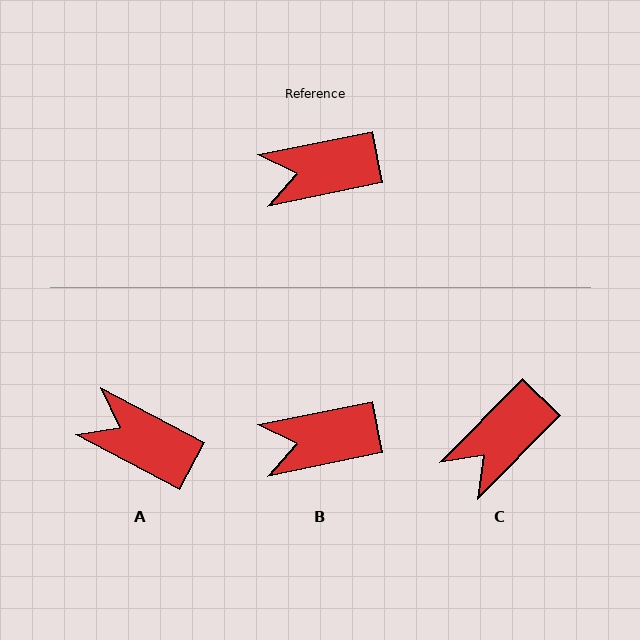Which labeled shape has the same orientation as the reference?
B.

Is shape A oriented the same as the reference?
No, it is off by about 39 degrees.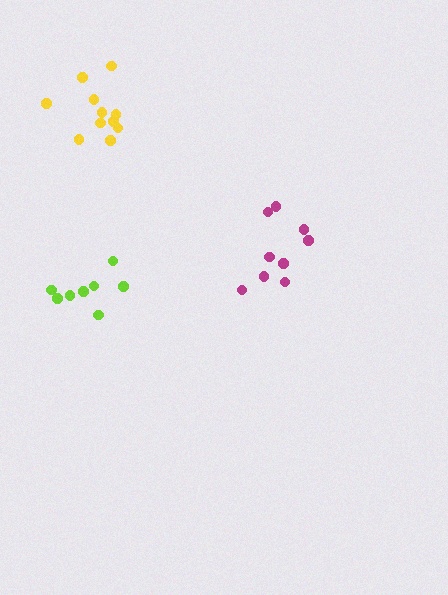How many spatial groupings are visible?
There are 3 spatial groupings.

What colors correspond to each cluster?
The clusters are colored: magenta, lime, yellow.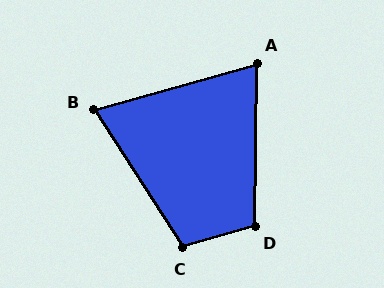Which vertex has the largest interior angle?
D, at approximately 107 degrees.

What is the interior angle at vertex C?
Approximately 107 degrees (obtuse).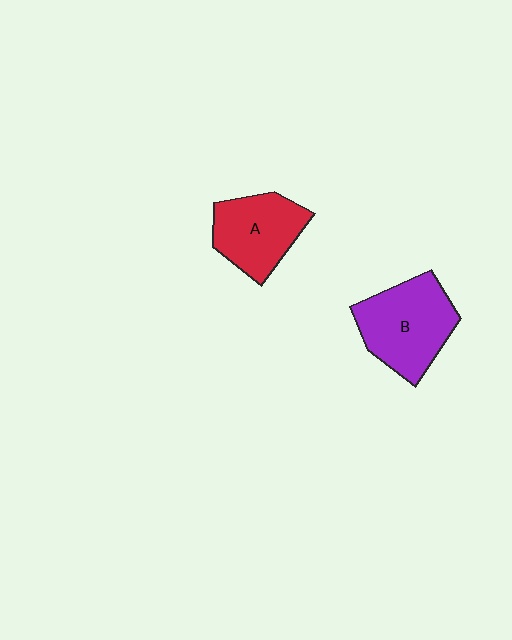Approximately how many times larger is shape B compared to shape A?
Approximately 1.2 times.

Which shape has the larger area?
Shape B (purple).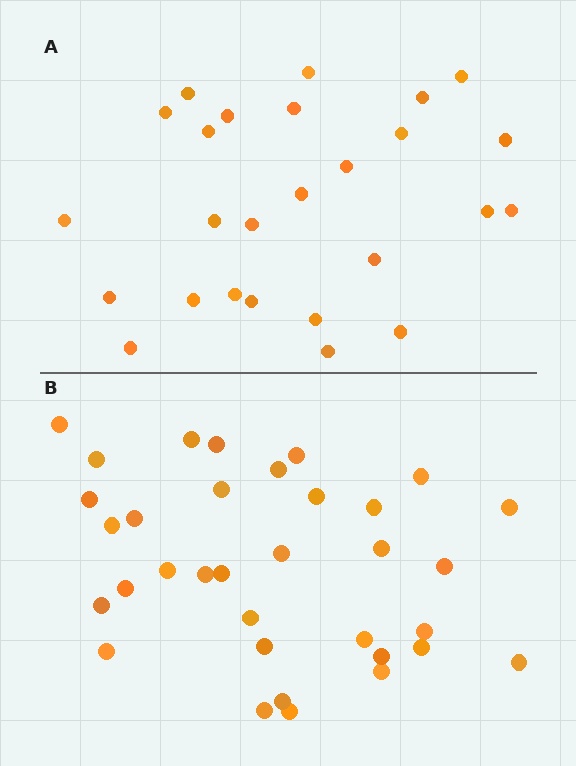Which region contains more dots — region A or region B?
Region B (the bottom region) has more dots.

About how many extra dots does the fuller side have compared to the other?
Region B has roughly 8 or so more dots than region A.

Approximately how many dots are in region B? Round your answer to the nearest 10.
About 30 dots. (The exact count is 34, which rounds to 30.)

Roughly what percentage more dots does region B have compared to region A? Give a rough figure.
About 30% more.